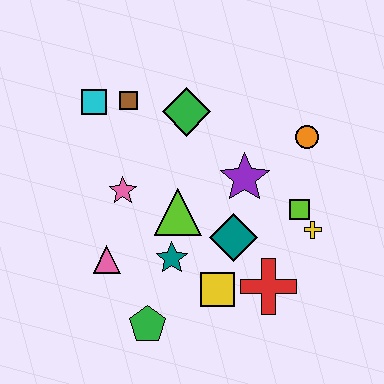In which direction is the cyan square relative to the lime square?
The cyan square is to the left of the lime square.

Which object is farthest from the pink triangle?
The orange circle is farthest from the pink triangle.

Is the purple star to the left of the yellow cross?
Yes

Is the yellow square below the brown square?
Yes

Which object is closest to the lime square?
The yellow cross is closest to the lime square.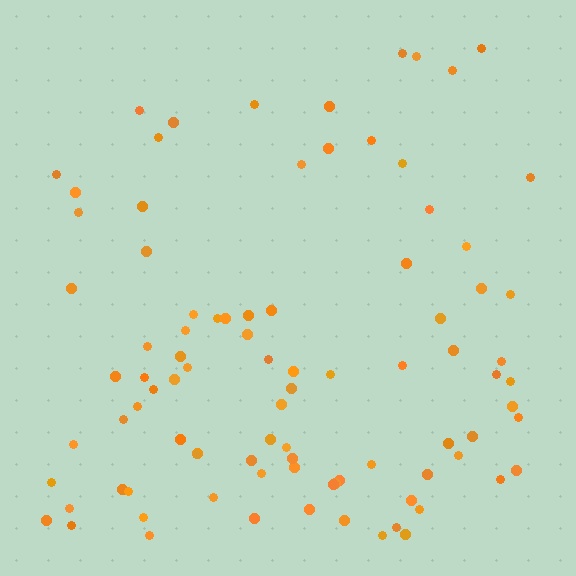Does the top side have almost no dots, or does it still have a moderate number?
Still a moderate number, just noticeably fewer than the bottom.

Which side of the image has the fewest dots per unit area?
The top.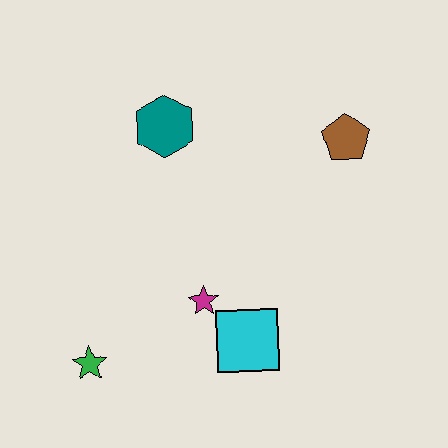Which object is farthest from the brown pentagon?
The green star is farthest from the brown pentagon.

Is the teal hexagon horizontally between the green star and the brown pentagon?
Yes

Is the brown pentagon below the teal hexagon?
Yes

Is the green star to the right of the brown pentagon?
No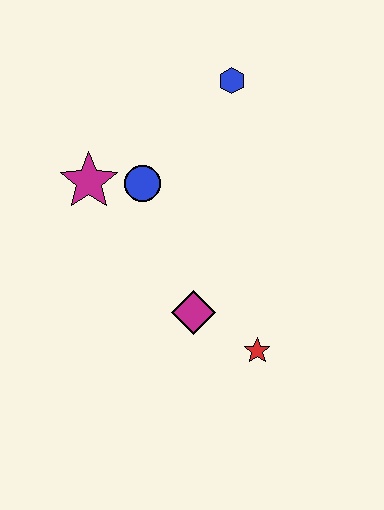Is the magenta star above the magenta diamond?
Yes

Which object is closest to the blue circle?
The magenta star is closest to the blue circle.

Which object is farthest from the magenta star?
The red star is farthest from the magenta star.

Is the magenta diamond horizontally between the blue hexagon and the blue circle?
Yes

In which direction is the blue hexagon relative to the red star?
The blue hexagon is above the red star.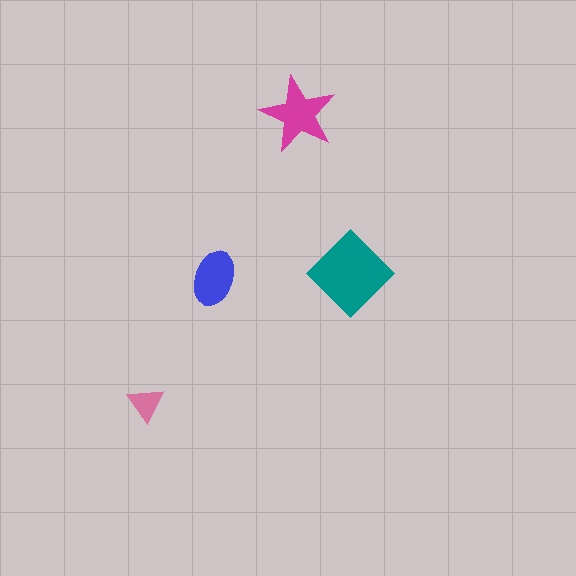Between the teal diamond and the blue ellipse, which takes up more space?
The teal diamond.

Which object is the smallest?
The pink triangle.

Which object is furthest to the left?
The pink triangle is leftmost.